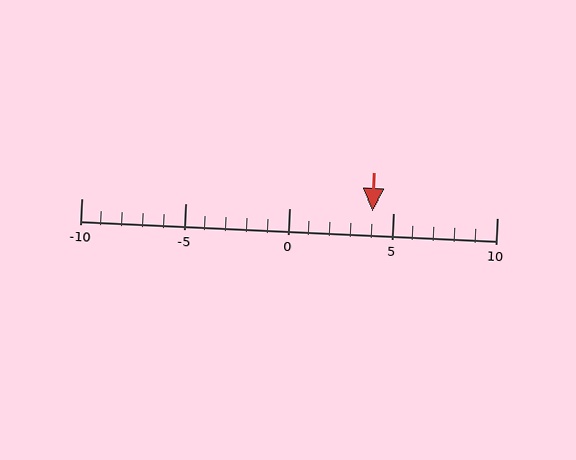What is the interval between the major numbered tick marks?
The major tick marks are spaced 5 units apart.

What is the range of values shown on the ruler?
The ruler shows values from -10 to 10.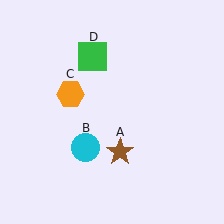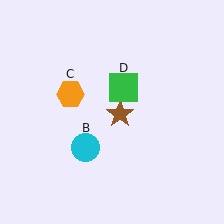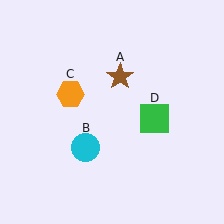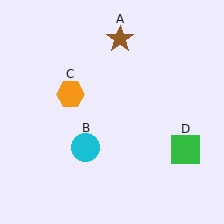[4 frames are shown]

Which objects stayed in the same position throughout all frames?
Cyan circle (object B) and orange hexagon (object C) remained stationary.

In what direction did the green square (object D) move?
The green square (object D) moved down and to the right.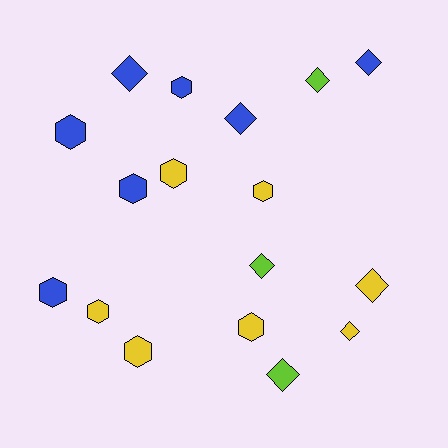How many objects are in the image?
There are 17 objects.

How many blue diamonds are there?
There are 3 blue diamonds.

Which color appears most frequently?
Blue, with 7 objects.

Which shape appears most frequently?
Hexagon, with 9 objects.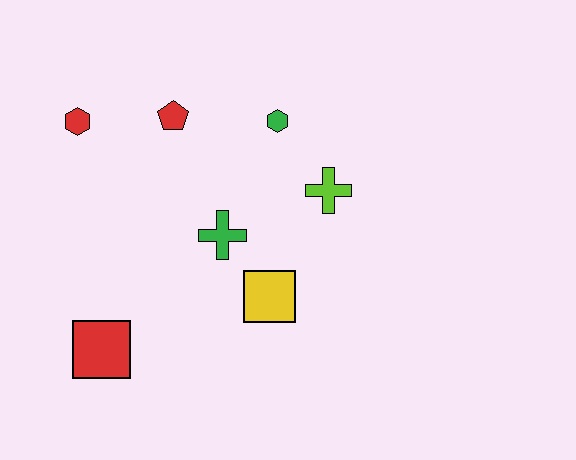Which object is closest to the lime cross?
The green hexagon is closest to the lime cross.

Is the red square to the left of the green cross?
Yes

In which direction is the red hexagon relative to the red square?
The red hexagon is above the red square.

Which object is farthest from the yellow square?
The red hexagon is farthest from the yellow square.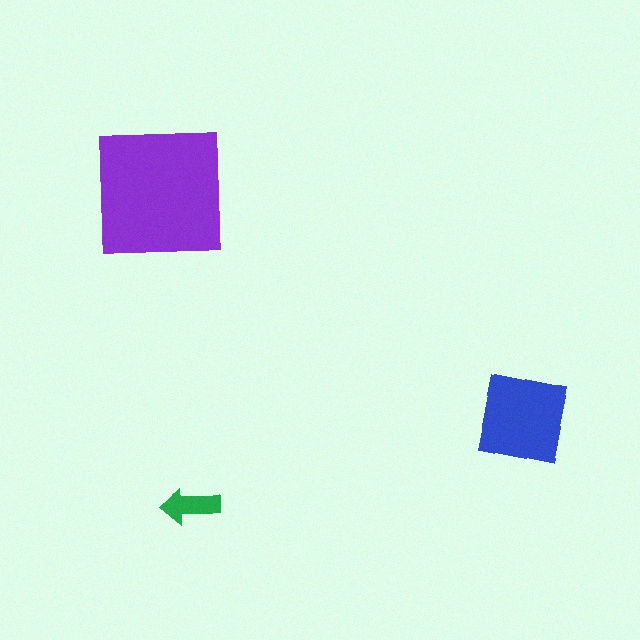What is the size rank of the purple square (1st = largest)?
1st.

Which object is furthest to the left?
The purple square is leftmost.